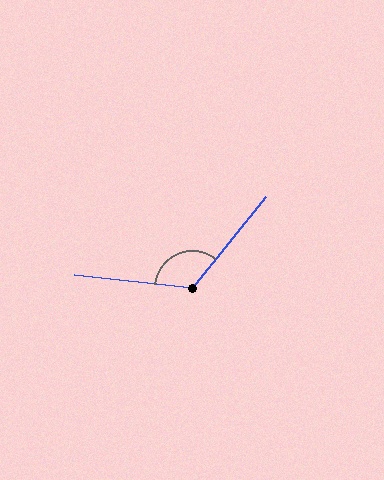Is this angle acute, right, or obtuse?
It is obtuse.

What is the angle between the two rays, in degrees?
Approximately 123 degrees.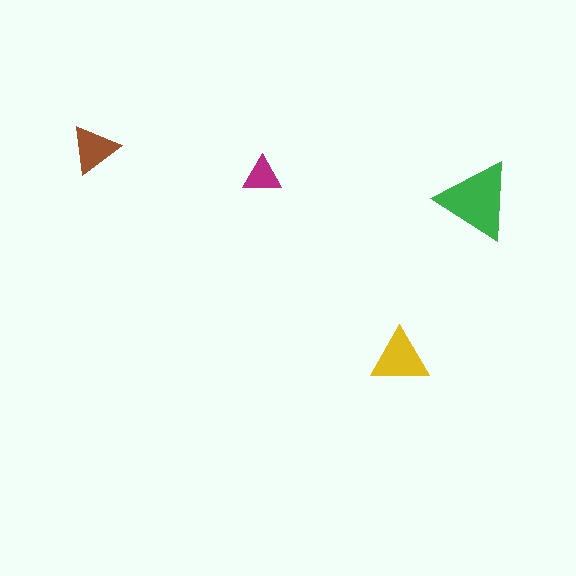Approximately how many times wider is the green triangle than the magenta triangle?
About 2 times wider.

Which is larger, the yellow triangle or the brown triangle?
The yellow one.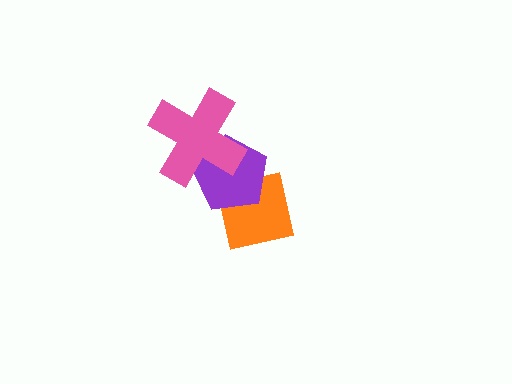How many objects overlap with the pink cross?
1 object overlaps with the pink cross.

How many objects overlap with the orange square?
1 object overlaps with the orange square.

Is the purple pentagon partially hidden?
Yes, it is partially covered by another shape.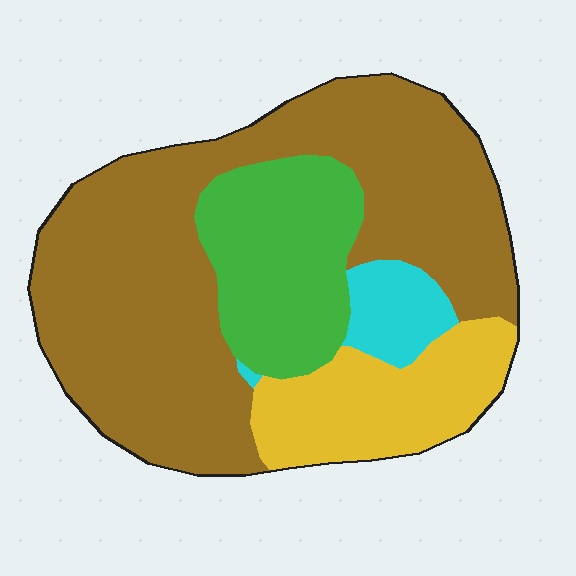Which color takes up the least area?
Cyan, at roughly 5%.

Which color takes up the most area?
Brown, at roughly 60%.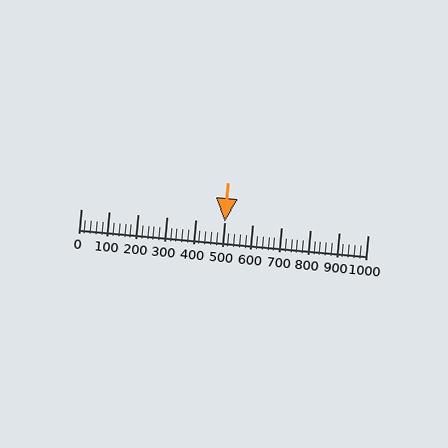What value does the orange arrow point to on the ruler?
The orange arrow points to approximately 500.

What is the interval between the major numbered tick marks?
The major tick marks are spaced 100 units apart.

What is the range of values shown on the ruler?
The ruler shows values from 0 to 1000.